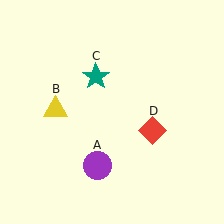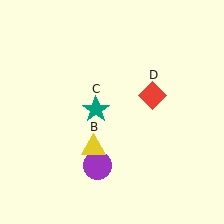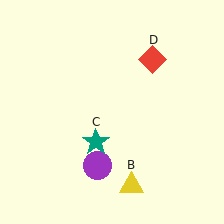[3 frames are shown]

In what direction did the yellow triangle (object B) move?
The yellow triangle (object B) moved down and to the right.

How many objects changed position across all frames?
3 objects changed position: yellow triangle (object B), teal star (object C), red diamond (object D).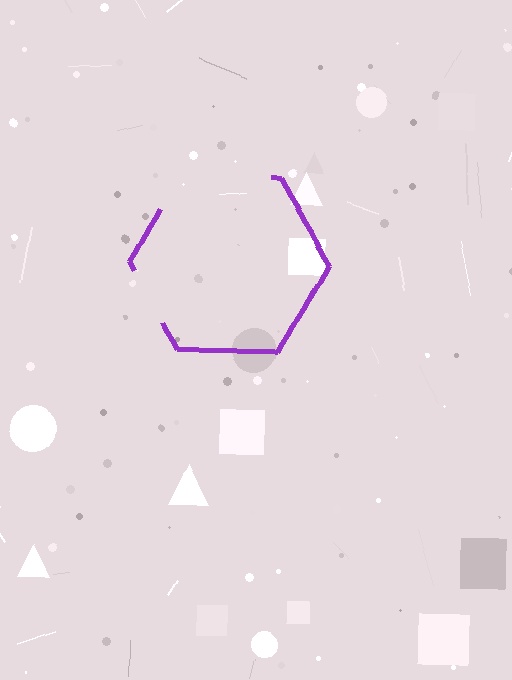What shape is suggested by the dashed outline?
The dashed outline suggests a hexagon.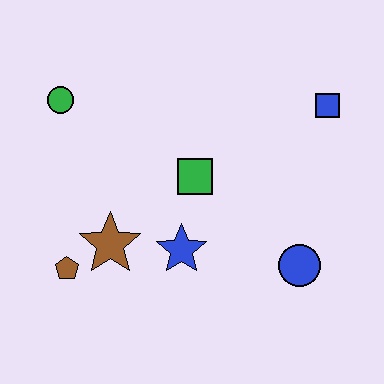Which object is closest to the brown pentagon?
The brown star is closest to the brown pentagon.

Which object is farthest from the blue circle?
The green circle is farthest from the blue circle.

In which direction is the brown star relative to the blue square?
The brown star is to the left of the blue square.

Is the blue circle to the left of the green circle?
No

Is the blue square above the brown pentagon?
Yes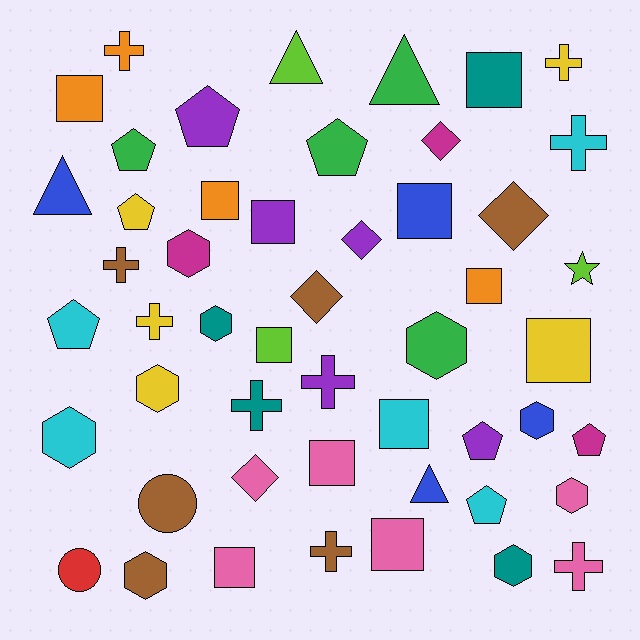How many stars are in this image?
There is 1 star.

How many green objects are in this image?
There are 4 green objects.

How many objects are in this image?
There are 50 objects.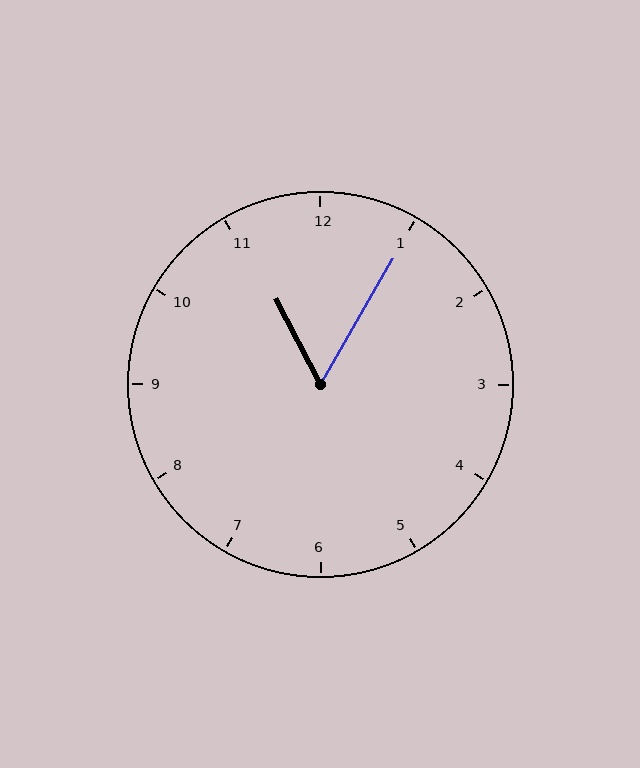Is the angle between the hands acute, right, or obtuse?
It is acute.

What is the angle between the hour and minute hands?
Approximately 58 degrees.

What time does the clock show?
11:05.